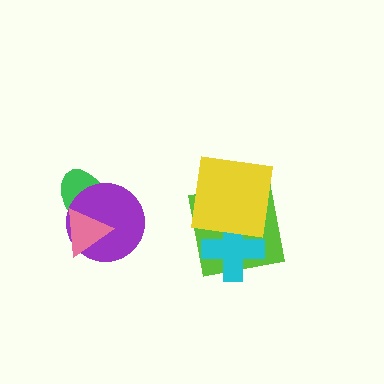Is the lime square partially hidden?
Yes, it is partially covered by another shape.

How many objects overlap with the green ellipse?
2 objects overlap with the green ellipse.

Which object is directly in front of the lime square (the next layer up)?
The cyan cross is directly in front of the lime square.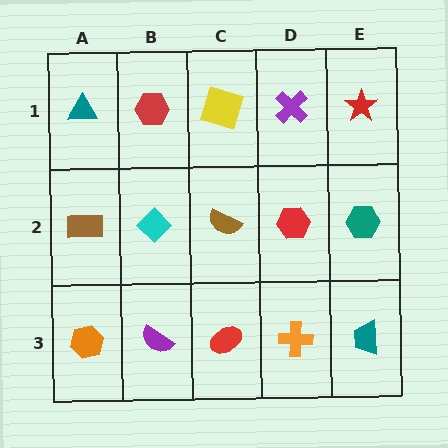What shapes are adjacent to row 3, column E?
A teal hexagon (row 2, column E), an orange cross (row 3, column D).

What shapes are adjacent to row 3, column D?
A red hexagon (row 2, column D), a red ellipse (row 3, column C), a teal trapezoid (row 3, column E).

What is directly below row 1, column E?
A teal hexagon.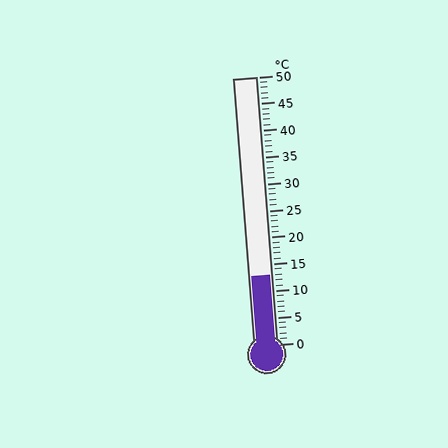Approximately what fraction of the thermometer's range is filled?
The thermometer is filled to approximately 25% of its range.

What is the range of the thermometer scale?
The thermometer scale ranges from 0°C to 50°C.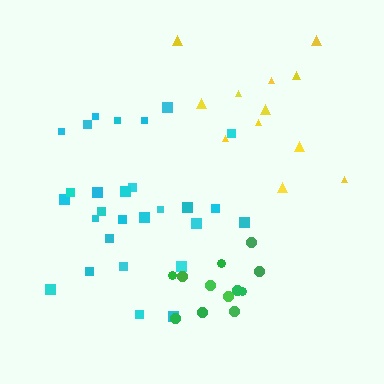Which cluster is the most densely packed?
Green.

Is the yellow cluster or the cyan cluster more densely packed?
Cyan.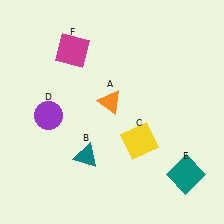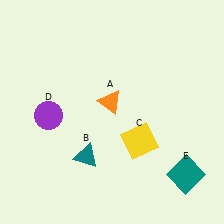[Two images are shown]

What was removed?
The magenta square (F) was removed in Image 2.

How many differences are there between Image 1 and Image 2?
There is 1 difference between the two images.